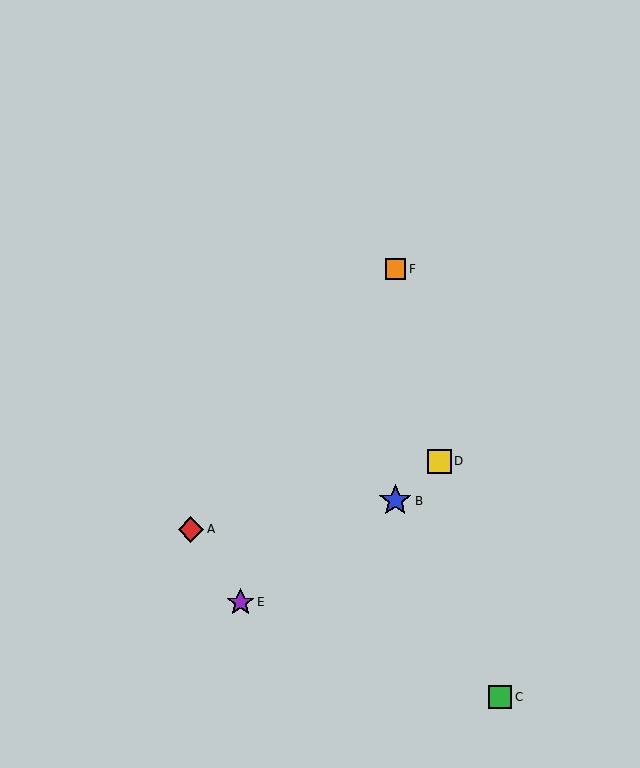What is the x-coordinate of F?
Object F is at x≈395.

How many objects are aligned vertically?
2 objects (B, F) are aligned vertically.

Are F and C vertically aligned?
No, F is at x≈395 and C is at x≈500.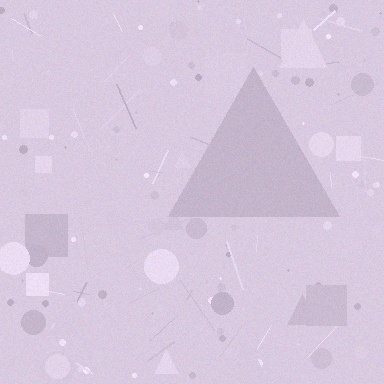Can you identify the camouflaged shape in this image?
The camouflaged shape is a triangle.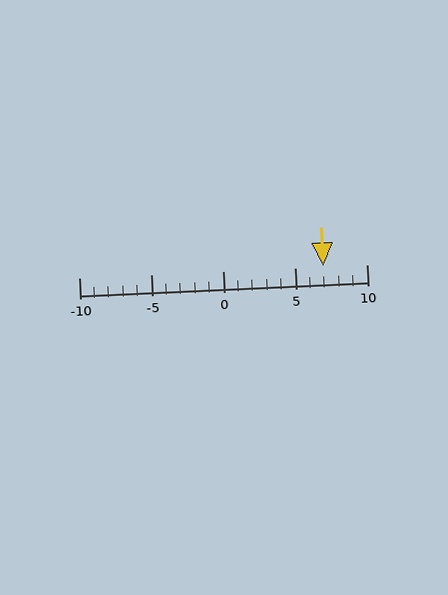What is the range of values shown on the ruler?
The ruler shows values from -10 to 10.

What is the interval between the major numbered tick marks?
The major tick marks are spaced 5 units apart.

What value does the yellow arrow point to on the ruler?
The yellow arrow points to approximately 7.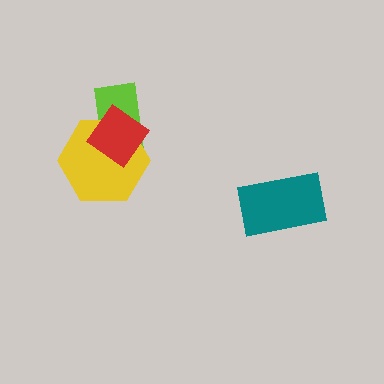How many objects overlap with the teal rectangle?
0 objects overlap with the teal rectangle.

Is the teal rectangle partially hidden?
No, no other shape covers it.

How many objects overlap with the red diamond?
2 objects overlap with the red diamond.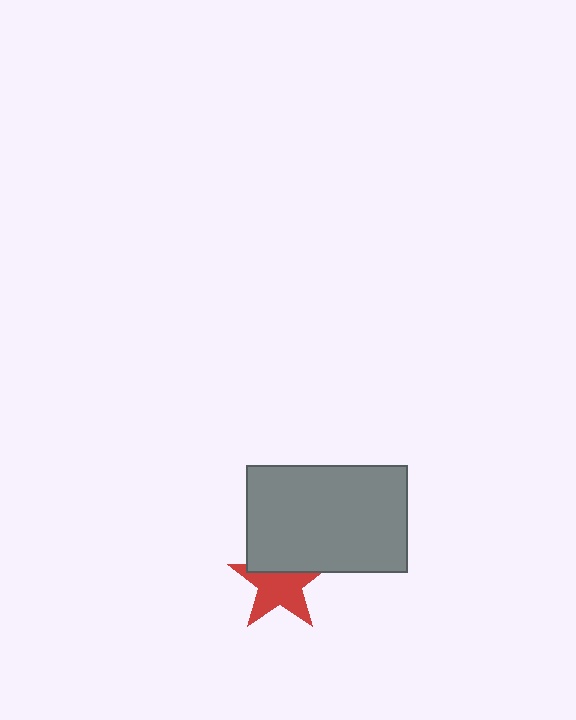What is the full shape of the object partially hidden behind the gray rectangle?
The partially hidden object is a red star.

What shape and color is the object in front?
The object in front is a gray rectangle.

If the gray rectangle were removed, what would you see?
You would see the complete red star.